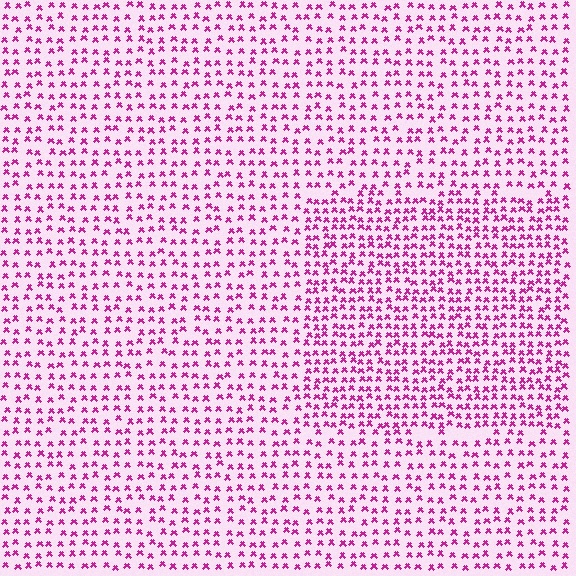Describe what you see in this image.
The image contains small magenta elements arranged at two different densities. A rectangle-shaped region is visible where the elements are more densely packed than the surrounding area.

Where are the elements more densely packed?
The elements are more densely packed inside the rectangle boundary.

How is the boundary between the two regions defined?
The boundary is defined by a change in element density (approximately 1.6x ratio). All elements are the same color, size, and shape.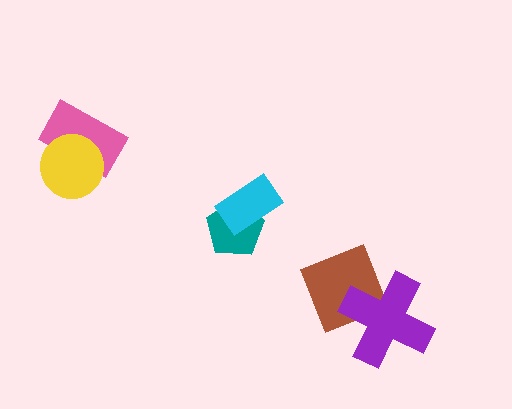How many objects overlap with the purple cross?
1 object overlaps with the purple cross.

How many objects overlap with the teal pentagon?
1 object overlaps with the teal pentagon.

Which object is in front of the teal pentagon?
The cyan rectangle is in front of the teal pentagon.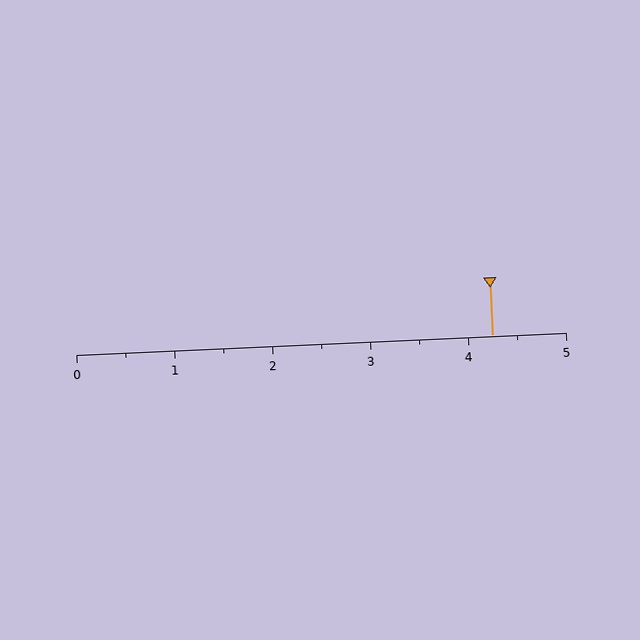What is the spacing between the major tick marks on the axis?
The major ticks are spaced 1 apart.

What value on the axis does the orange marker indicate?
The marker indicates approximately 4.2.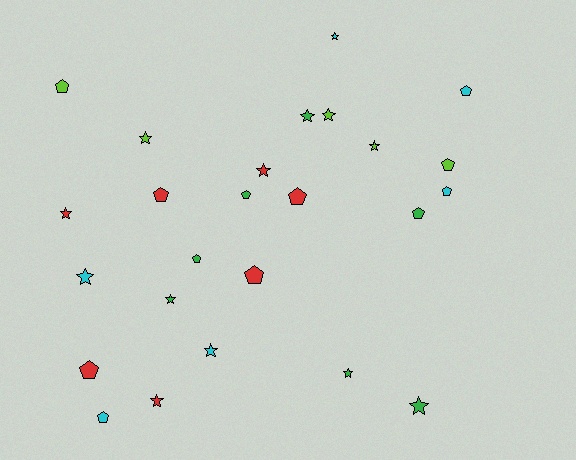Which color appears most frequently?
Green, with 7 objects.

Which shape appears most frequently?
Star, with 13 objects.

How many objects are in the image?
There are 25 objects.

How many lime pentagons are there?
There are 2 lime pentagons.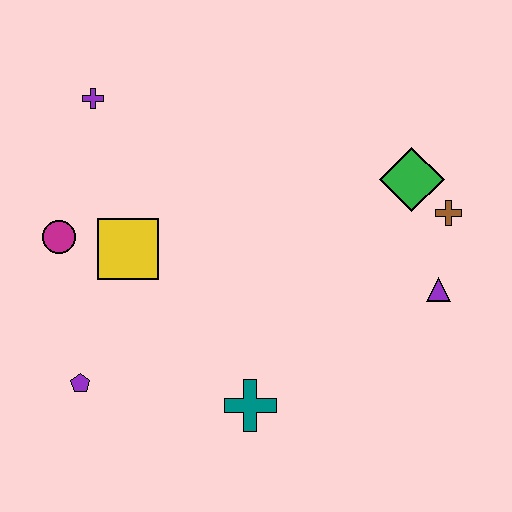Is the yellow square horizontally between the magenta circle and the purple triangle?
Yes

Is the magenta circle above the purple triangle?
Yes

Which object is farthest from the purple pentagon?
The brown cross is farthest from the purple pentagon.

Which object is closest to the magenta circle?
The yellow square is closest to the magenta circle.